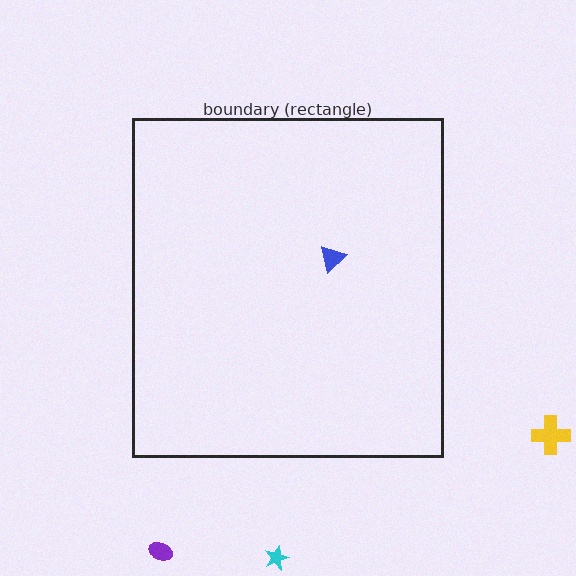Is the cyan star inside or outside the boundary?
Outside.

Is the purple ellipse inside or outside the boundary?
Outside.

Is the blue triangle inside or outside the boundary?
Inside.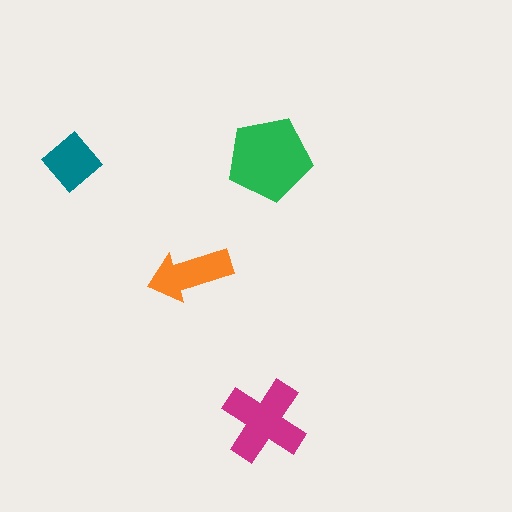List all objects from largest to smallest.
The green pentagon, the magenta cross, the orange arrow, the teal diamond.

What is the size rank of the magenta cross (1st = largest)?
2nd.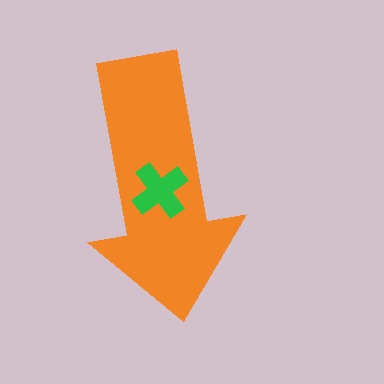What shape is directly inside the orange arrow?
The green cross.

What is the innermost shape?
The green cross.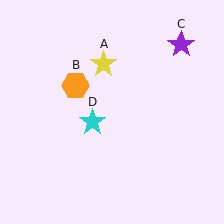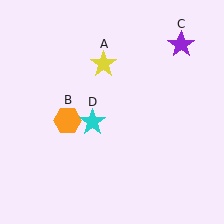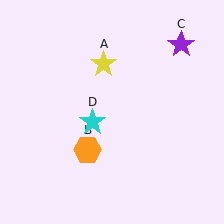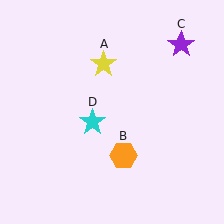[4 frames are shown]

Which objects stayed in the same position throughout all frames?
Yellow star (object A) and purple star (object C) and cyan star (object D) remained stationary.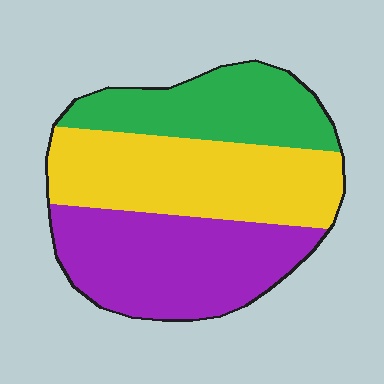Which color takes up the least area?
Green, at roughly 25%.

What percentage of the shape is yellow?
Yellow covers 38% of the shape.